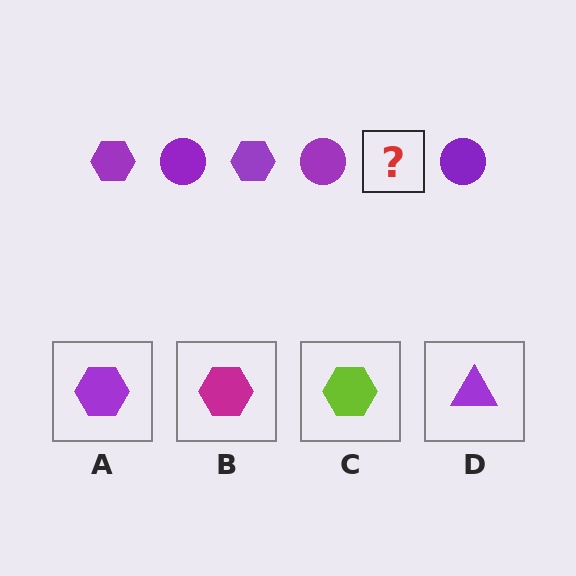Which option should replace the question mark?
Option A.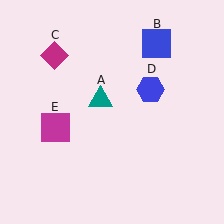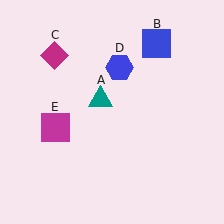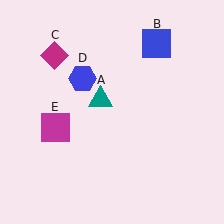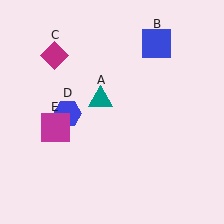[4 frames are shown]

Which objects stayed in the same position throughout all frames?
Teal triangle (object A) and blue square (object B) and magenta diamond (object C) and magenta square (object E) remained stationary.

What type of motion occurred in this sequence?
The blue hexagon (object D) rotated counterclockwise around the center of the scene.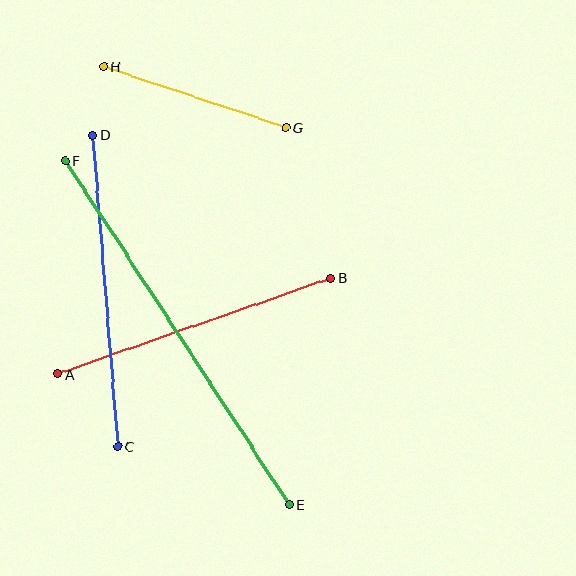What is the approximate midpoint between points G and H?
The midpoint is at approximately (195, 97) pixels.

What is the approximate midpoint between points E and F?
The midpoint is at approximately (177, 333) pixels.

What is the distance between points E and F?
The distance is approximately 410 pixels.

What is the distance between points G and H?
The distance is approximately 192 pixels.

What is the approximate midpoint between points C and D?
The midpoint is at approximately (106, 291) pixels.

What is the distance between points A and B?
The distance is approximately 290 pixels.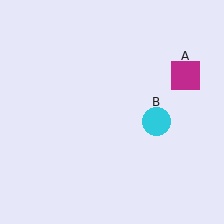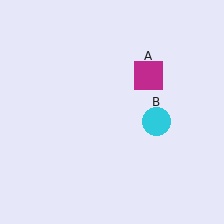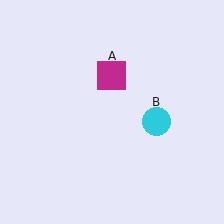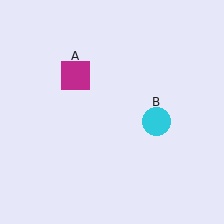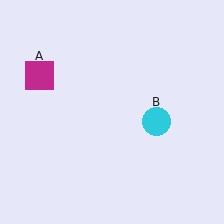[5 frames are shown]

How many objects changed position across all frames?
1 object changed position: magenta square (object A).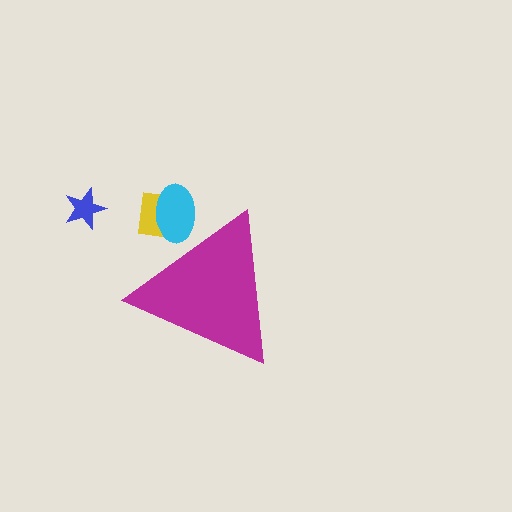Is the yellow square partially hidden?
Yes, the yellow square is partially hidden behind the magenta triangle.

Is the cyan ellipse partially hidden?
Yes, the cyan ellipse is partially hidden behind the magenta triangle.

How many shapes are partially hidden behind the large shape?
2 shapes are partially hidden.